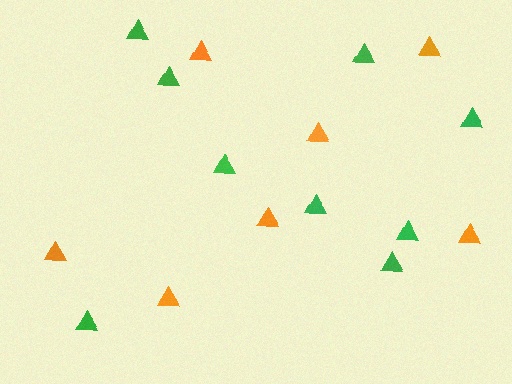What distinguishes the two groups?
There are 2 groups: one group of orange triangles (7) and one group of green triangles (9).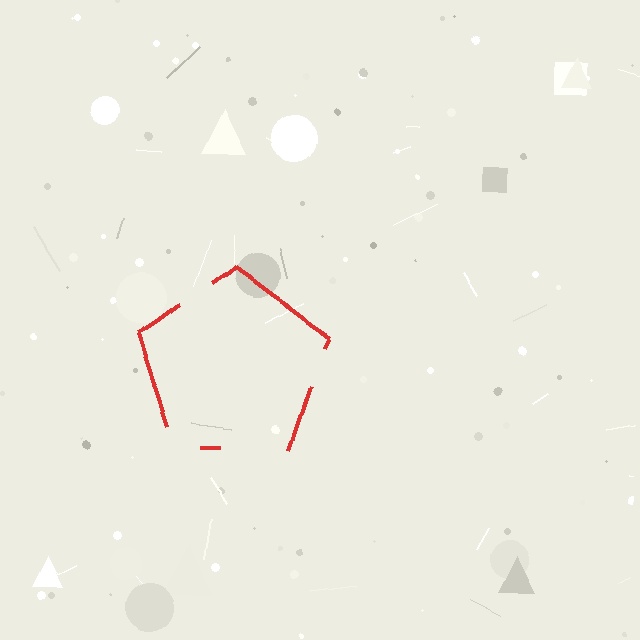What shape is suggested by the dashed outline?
The dashed outline suggests a pentagon.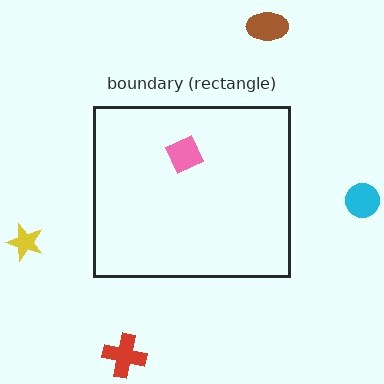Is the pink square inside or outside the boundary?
Inside.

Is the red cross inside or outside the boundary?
Outside.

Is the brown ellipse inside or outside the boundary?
Outside.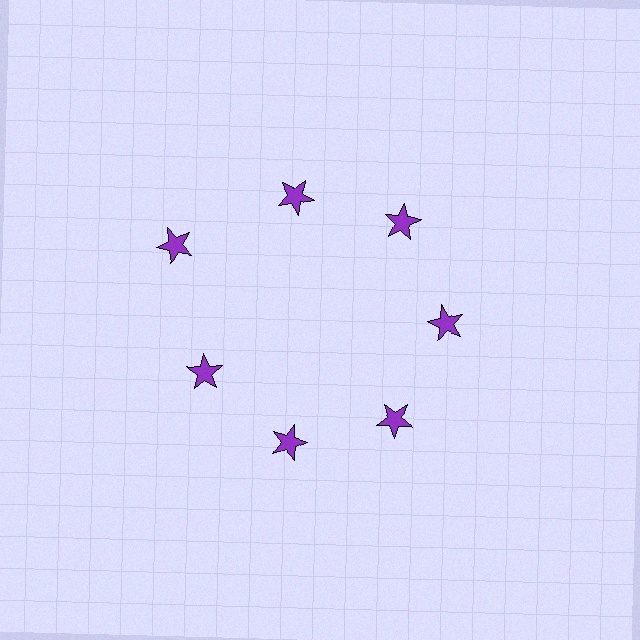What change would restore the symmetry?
The symmetry would be restored by moving it inward, back onto the ring so that all 7 stars sit at equal angles and equal distance from the center.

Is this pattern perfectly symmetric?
No. The 7 purple stars are arranged in a ring, but one element near the 10 o'clock position is pushed outward from the center, breaking the 7-fold rotational symmetry.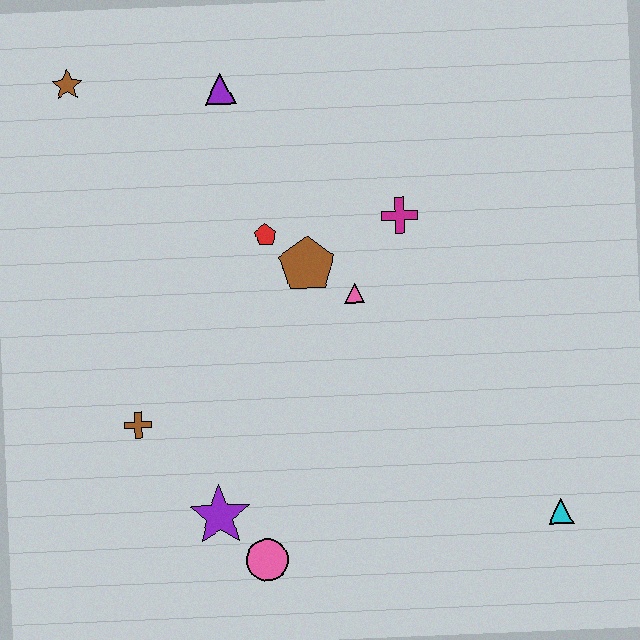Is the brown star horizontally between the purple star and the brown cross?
No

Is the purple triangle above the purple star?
Yes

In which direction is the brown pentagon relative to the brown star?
The brown pentagon is to the right of the brown star.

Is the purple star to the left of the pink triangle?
Yes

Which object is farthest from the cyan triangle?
The brown star is farthest from the cyan triangle.